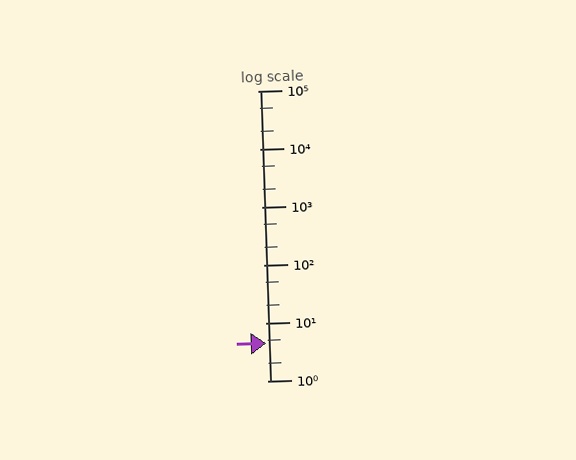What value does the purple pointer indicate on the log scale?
The pointer indicates approximately 4.5.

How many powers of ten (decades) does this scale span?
The scale spans 5 decades, from 1 to 100000.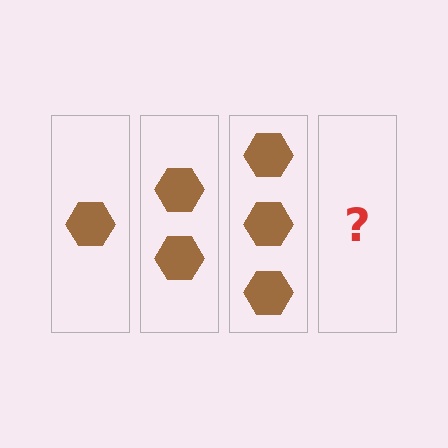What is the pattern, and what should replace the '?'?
The pattern is that each step adds one more hexagon. The '?' should be 4 hexagons.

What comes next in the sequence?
The next element should be 4 hexagons.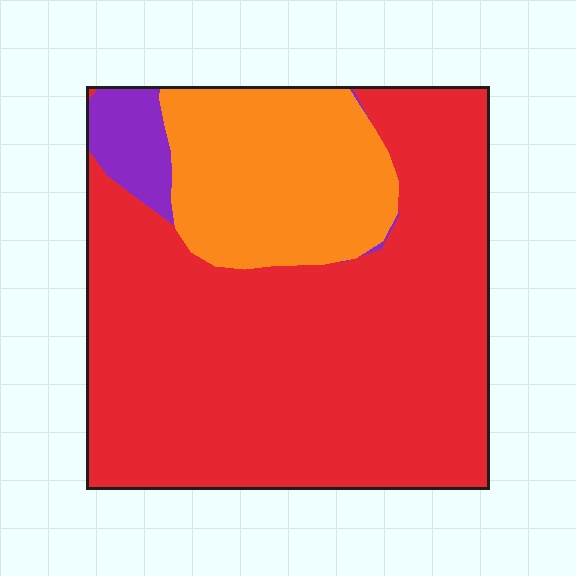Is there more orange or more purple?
Orange.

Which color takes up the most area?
Red, at roughly 70%.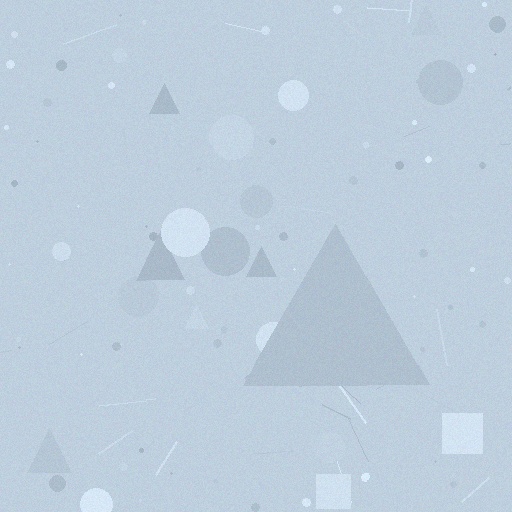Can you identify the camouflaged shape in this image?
The camouflaged shape is a triangle.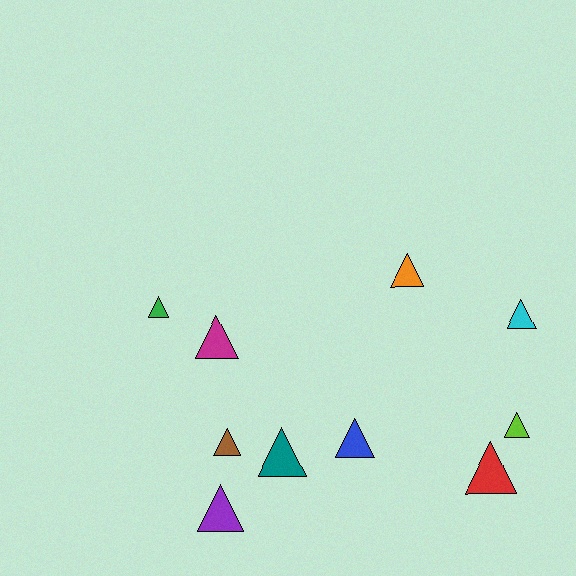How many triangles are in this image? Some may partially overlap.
There are 10 triangles.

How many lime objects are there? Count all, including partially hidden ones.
There is 1 lime object.